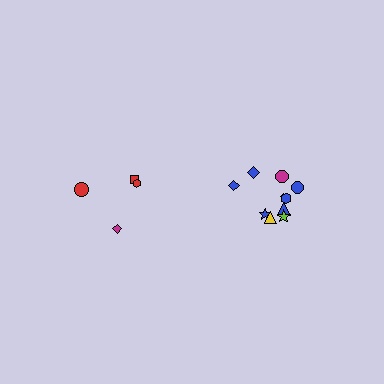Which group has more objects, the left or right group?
The right group.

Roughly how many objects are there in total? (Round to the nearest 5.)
Roughly 15 objects in total.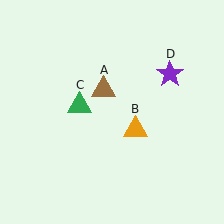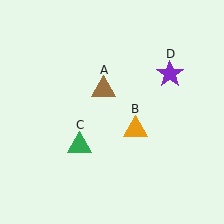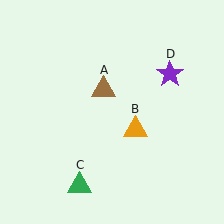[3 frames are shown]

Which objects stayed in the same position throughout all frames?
Brown triangle (object A) and orange triangle (object B) and purple star (object D) remained stationary.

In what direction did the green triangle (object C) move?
The green triangle (object C) moved down.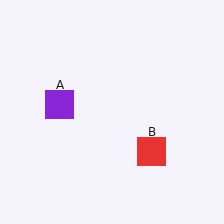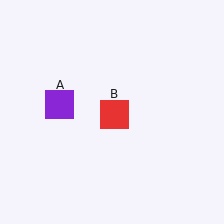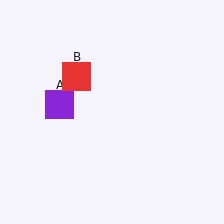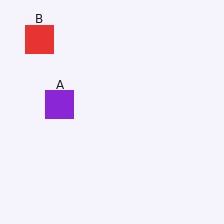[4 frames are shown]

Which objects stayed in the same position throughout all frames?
Purple square (object A) remained stationary.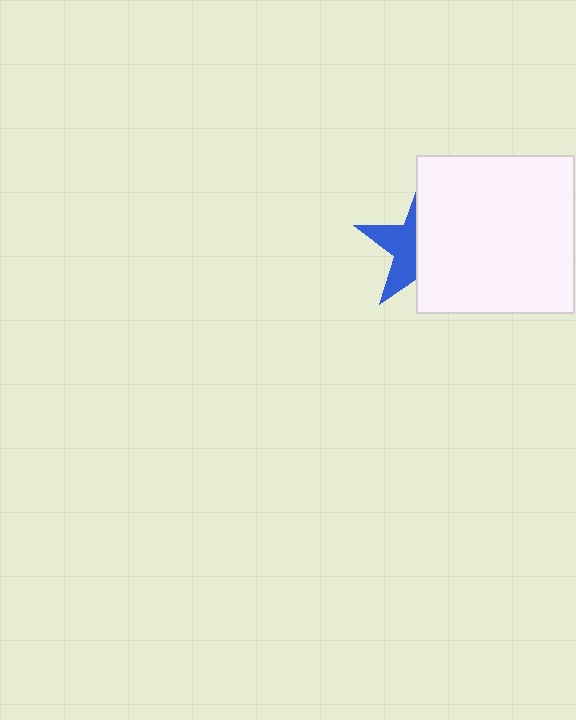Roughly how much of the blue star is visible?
A small part of it is visible (roughly 41%).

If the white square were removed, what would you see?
You would see the complete blue star.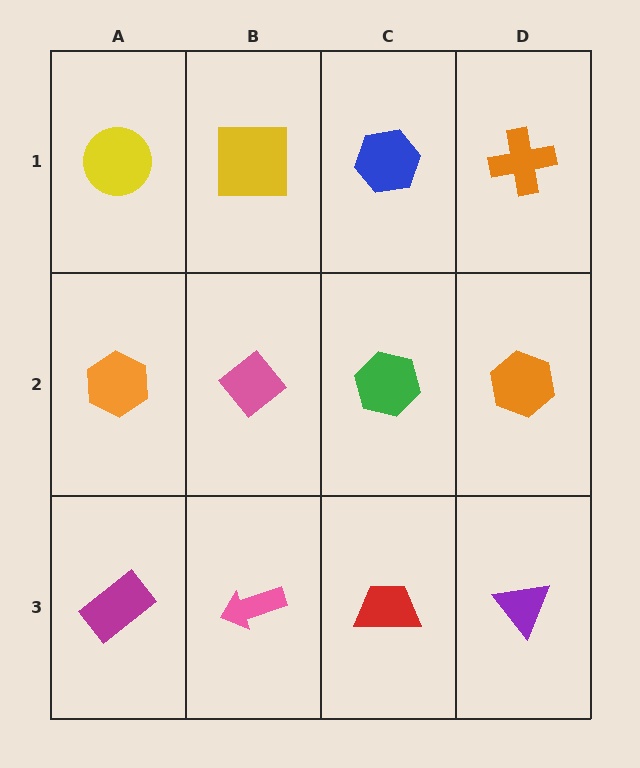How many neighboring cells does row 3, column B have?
3.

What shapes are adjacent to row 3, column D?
An orange hexagon (row 2, column D), a red trapezoid (row 3, column C).